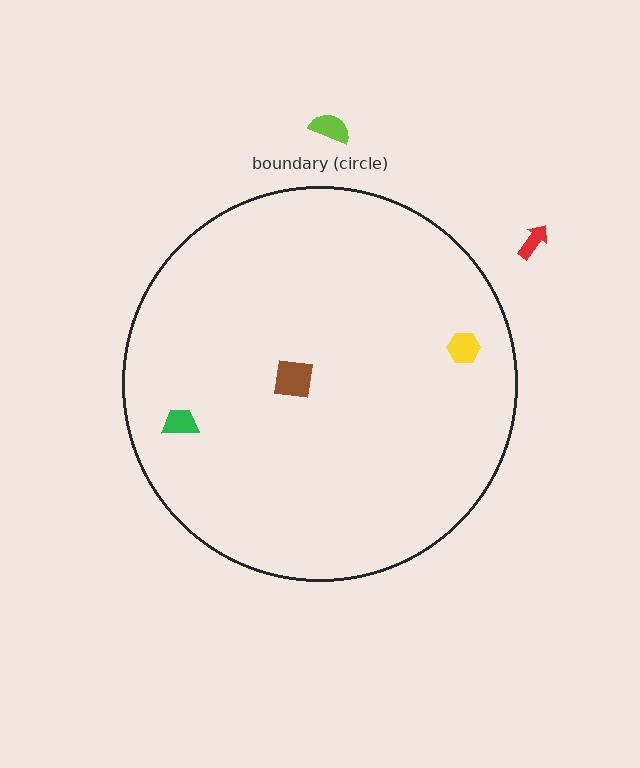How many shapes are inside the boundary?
3 inside, 2 outside.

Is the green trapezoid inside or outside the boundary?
Inside.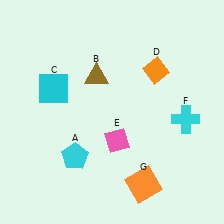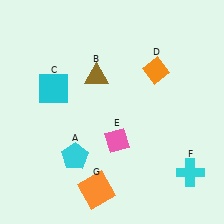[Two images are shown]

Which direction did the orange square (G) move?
The orange square (G) moved left.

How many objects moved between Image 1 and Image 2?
2 objects moved between the two images.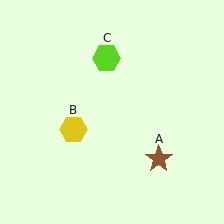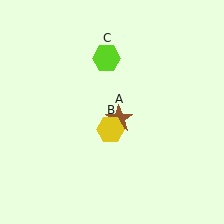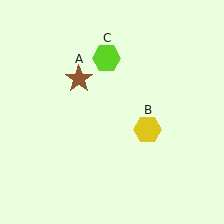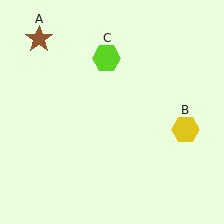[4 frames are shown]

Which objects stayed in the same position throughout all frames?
Lime hexagon (object C) remained stationary.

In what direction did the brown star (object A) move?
The brown star (object A) moved up and to the left.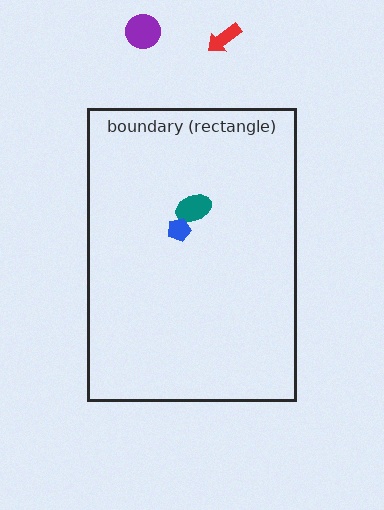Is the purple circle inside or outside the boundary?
Outside.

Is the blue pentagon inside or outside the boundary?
Inside.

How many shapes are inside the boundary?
2 inside, 2 outside.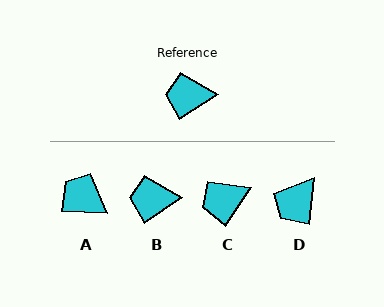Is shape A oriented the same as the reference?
No, it is off by about 37 degrees.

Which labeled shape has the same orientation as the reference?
B.